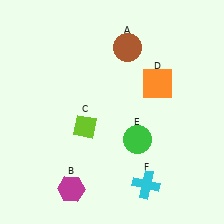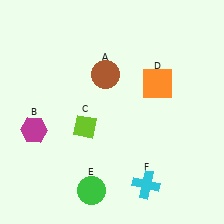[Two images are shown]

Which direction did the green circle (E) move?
The green circle (E) moved down.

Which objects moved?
The objects that moved are: the brown circle (A), the magenta hexagon (B), the green circle (E).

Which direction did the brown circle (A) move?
The brown circle (A) moved down.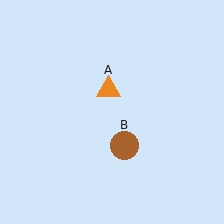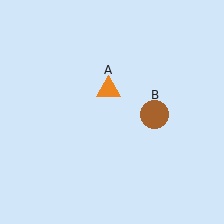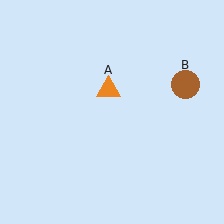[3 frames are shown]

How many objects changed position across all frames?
1 object changed position: brown circle (object B).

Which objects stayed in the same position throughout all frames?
Orange triangle (object A) remained stationary.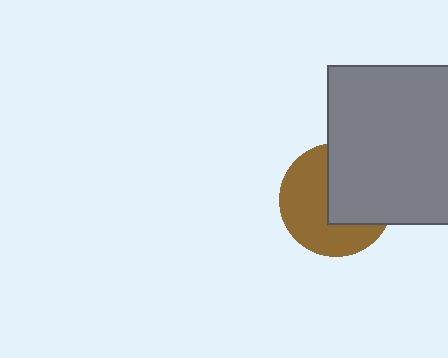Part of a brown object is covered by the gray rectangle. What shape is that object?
It is a circle.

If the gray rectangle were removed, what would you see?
You would see the complete brown circle.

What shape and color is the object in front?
The object in front is a gray rectangle.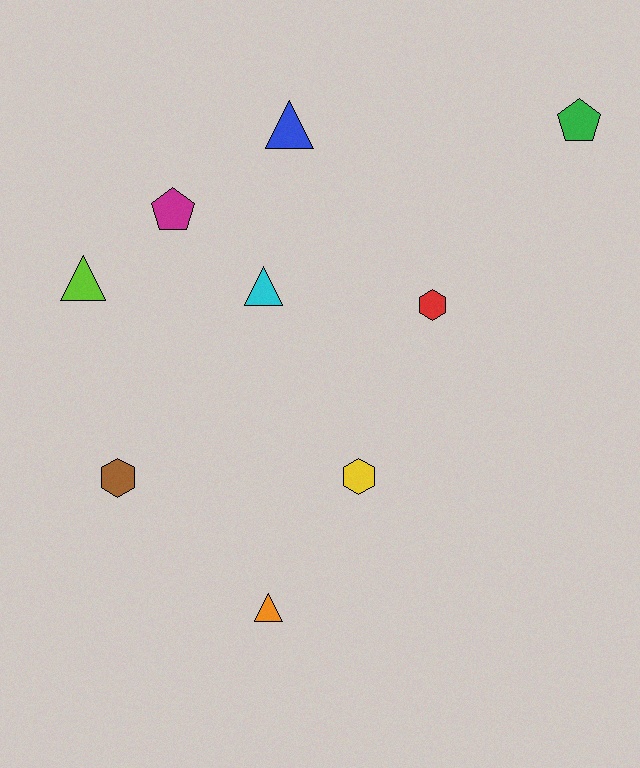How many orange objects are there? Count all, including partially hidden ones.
There is 1 orange object.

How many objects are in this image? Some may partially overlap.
There are 9 objects.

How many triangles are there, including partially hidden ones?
There are 4 triangles.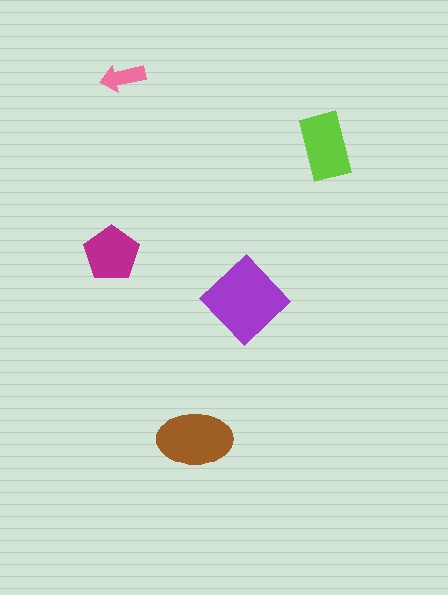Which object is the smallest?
The pink arrow.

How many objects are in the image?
There are 5 objects in the image.